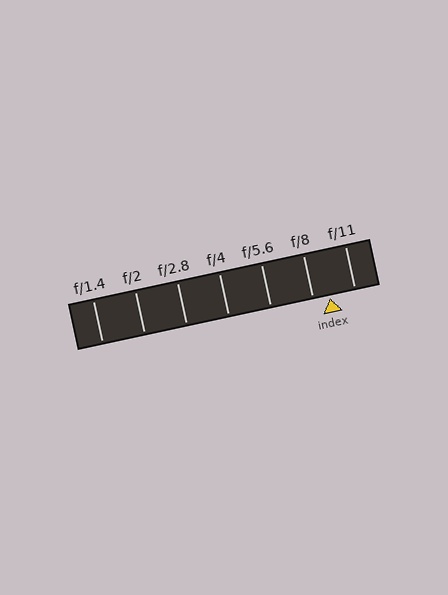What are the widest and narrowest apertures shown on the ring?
The widest aperture shown is f/1.4 and the narrowest is f/11.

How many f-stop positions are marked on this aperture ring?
There are 7 f-stop positions marked.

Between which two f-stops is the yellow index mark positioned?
The index mark is between f/8 and f/11.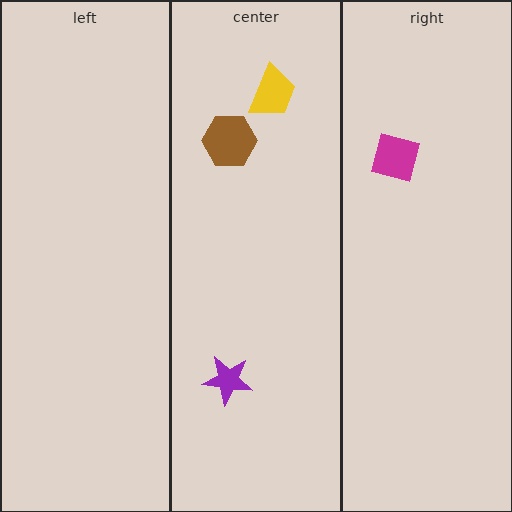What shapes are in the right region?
The magenta square.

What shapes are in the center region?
The yellow trapezoid, the brown hexagon, the purple star.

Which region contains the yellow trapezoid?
The center region.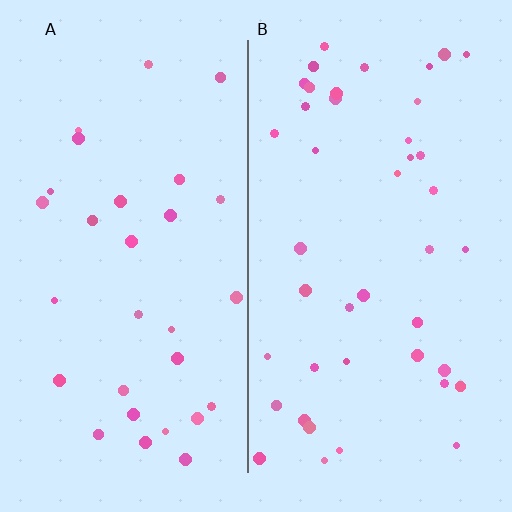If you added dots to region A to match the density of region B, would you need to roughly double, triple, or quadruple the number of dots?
Approximately double.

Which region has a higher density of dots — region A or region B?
B (the right).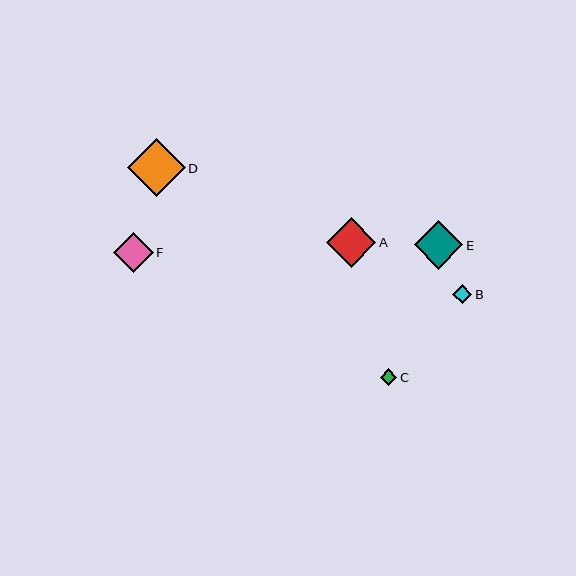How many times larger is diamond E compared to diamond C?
Diamond E is approximately 2.9 times the size of diamond C.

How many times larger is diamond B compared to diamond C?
Diamond B is approximately 1.2 times the size of diamond C.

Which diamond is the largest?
Diamond D is the largest with a size of approximately 58 pixels.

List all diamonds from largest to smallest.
From largest to smallest: D, A, E, F, B, C.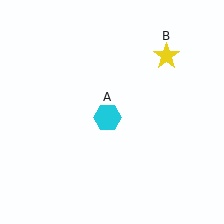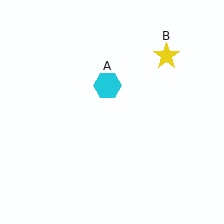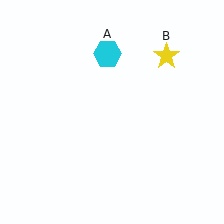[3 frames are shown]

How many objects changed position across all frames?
1 object changed position: cyan hexagon (object A).